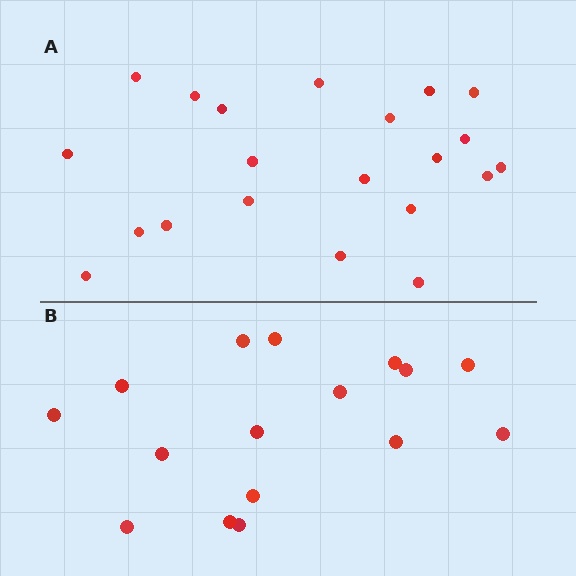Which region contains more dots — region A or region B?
Region A (the top region) has more dots.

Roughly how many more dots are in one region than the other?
Region A has about 5 more dots than region B.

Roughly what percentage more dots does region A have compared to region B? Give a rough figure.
About 30% more.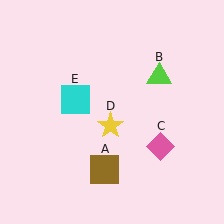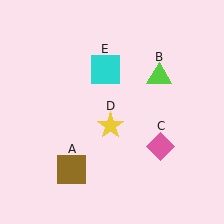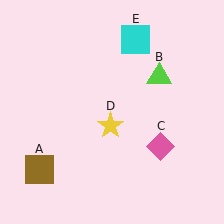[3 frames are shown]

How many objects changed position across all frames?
2 objects changed position: brown square (object A), cyan square (object E).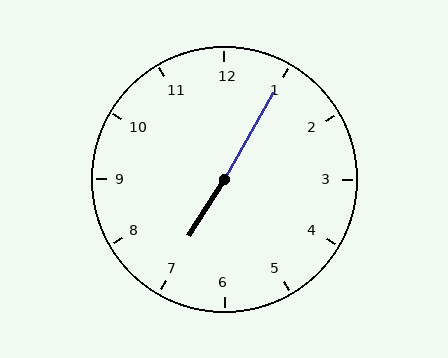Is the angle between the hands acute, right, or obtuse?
It is obtuse.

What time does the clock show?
7:05.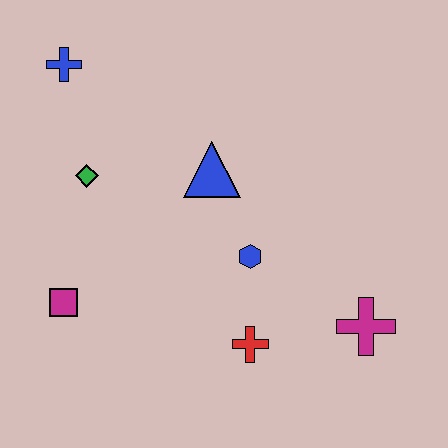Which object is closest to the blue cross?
The green diamond is closest to the blue cross.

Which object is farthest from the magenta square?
The magenta cross is farthest from the magenta square.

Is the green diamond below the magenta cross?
No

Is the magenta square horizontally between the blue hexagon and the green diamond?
No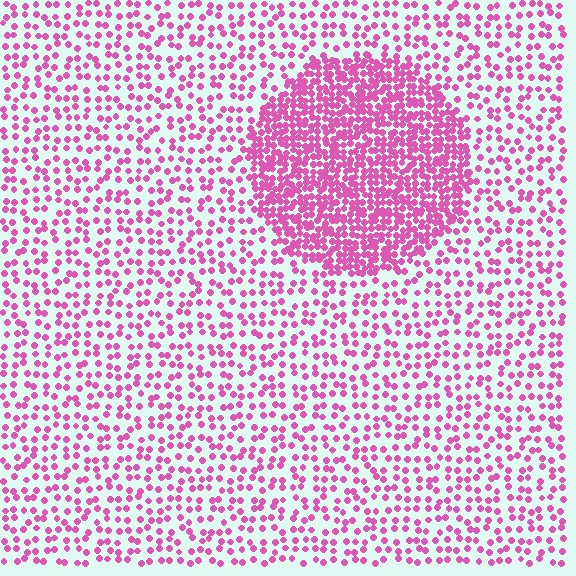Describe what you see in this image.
The image contains small pink elements arranged at two different densities. A circle-shaped region is visible where the elements are more densely packed than the surrounding area.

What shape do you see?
I see a circle.